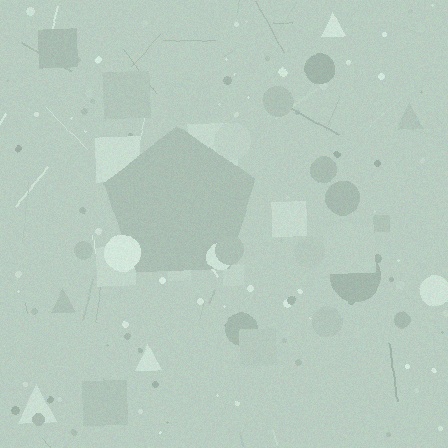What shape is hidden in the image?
A pentagon is hidden in the image.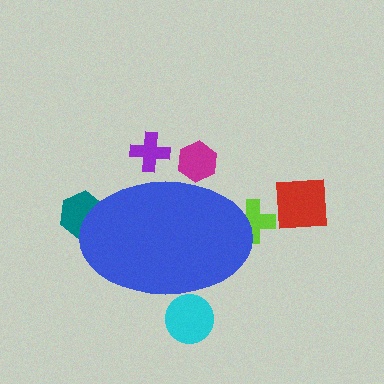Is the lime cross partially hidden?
Yes, the lime cross is partially hidden behind the blue ellipse.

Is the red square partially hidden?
No, the red square is fully visible.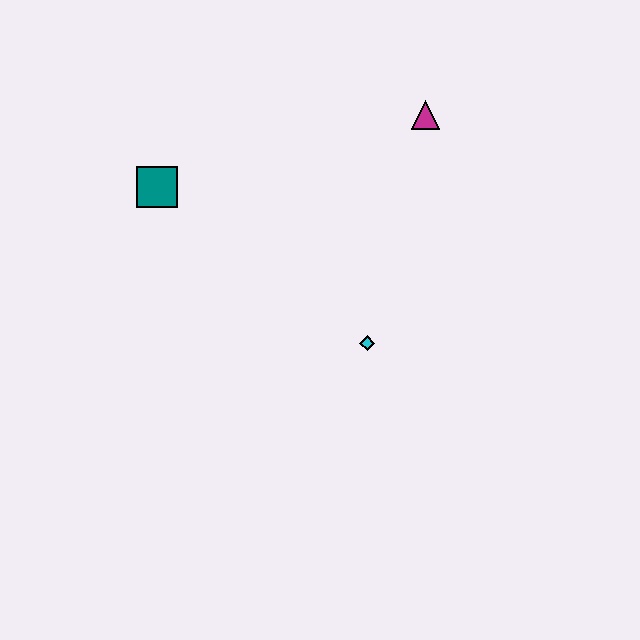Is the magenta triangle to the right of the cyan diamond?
Yes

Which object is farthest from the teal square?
The magenta triangle is farthest from the teal square.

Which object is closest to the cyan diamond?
The magenta triangle is closest to the cyan diamond.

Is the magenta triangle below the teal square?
No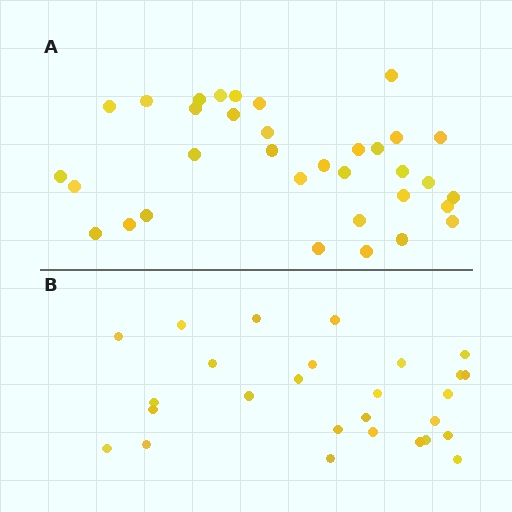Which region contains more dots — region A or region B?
Region A (the top region) has more dots.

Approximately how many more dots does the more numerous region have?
Region A has roughly 8 or so more dots than region B.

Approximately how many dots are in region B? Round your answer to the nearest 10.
About 30 dots. (The exact count is 27, which rounds to 30.)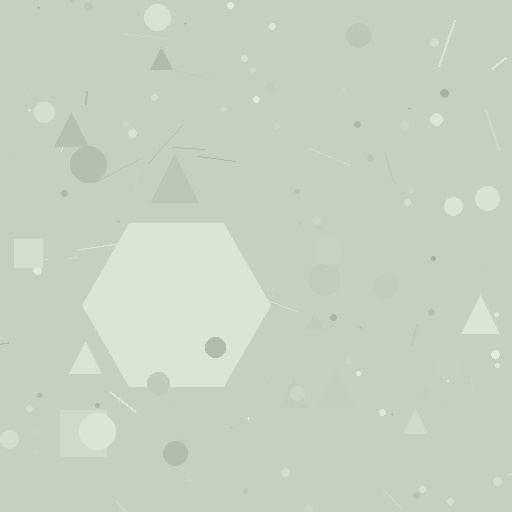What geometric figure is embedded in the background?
A hexagon is embedded in the background.